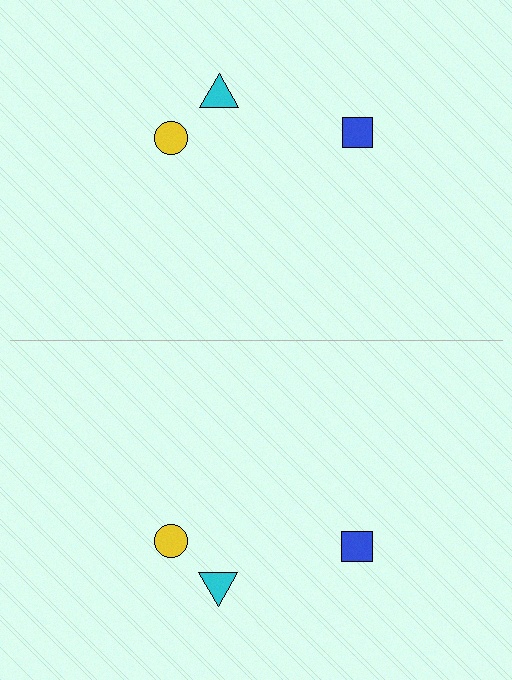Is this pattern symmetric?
Yes, this pattern has bilateral (reflection) symmetry.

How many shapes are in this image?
There are 6 shapes in this image.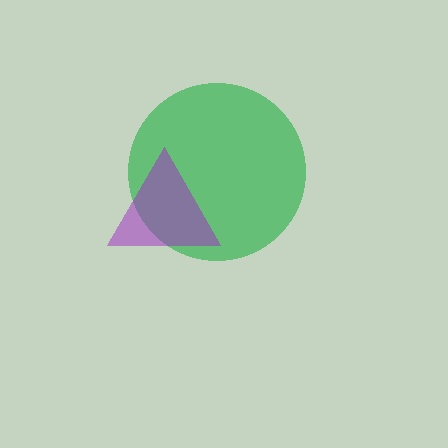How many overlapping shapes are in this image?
There are 2 overlapping shapes in the image.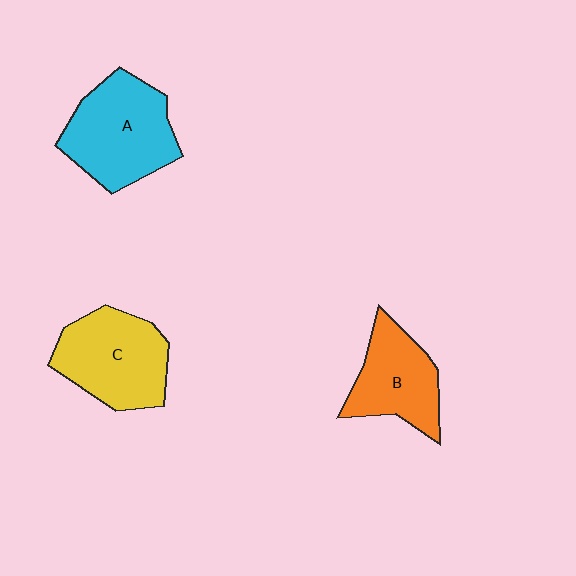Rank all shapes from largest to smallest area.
From largest to smallest: A (cyan), C (yellow), B (orange).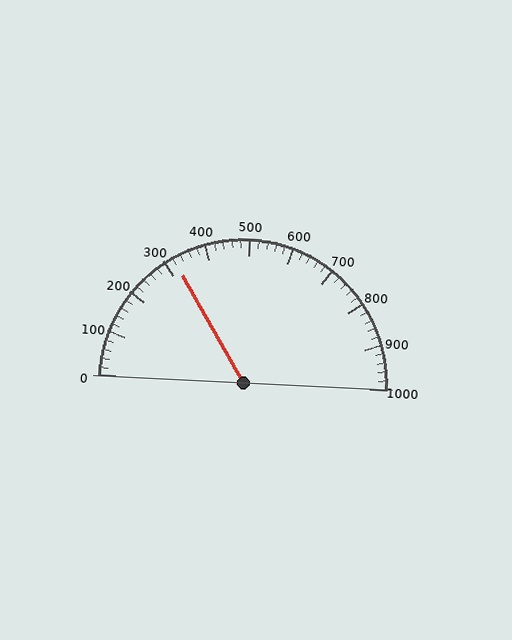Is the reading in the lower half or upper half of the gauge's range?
The reading is in the lower half of the range (0 to 1000).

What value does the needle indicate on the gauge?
The needle indicates approximately 320.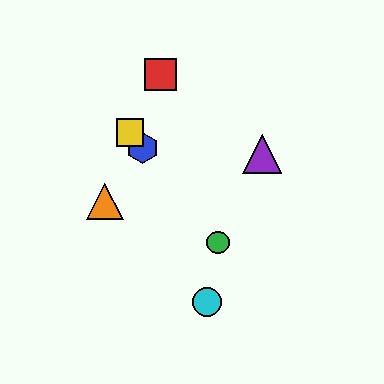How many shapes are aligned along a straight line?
3 shapes (the blue hexagon, the green circle, the yellow square) are aligned along a straight line.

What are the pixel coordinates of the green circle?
The green circle is at (218, 242).